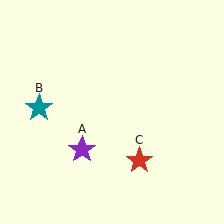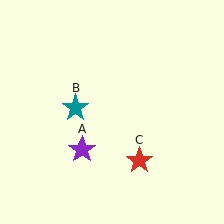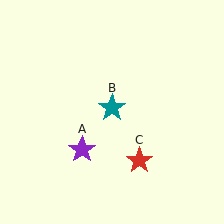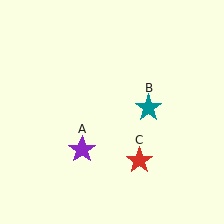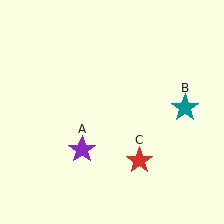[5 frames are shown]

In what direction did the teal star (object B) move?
The teal star (object B) moved right.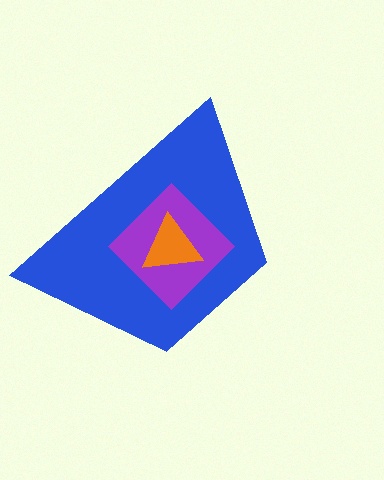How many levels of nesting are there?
3.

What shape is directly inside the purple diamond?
The orange triangle.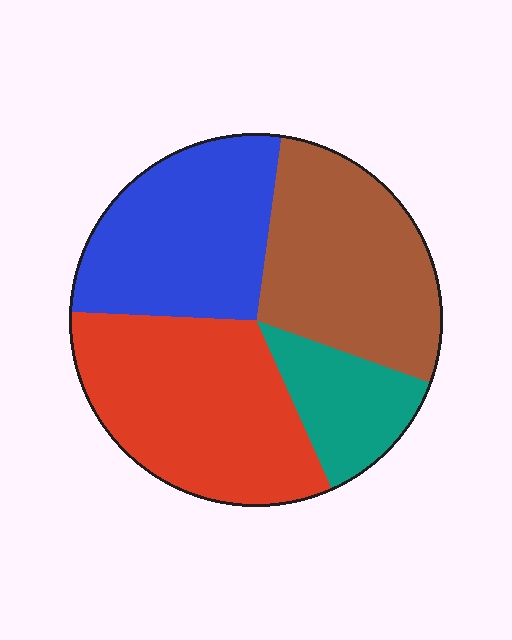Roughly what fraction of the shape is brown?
Brown covers roughly 30% of the shape.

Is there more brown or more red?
Red.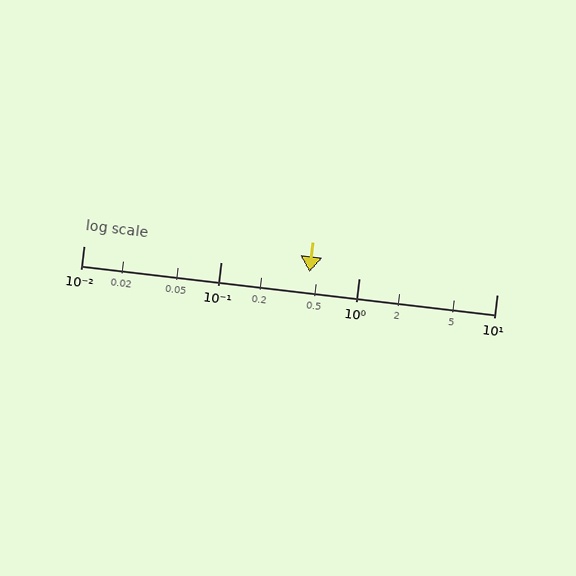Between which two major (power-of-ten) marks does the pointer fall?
The pointer is between 0.1 and 1.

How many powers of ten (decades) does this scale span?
The scale spans 3 decades, from 0.01 to 10.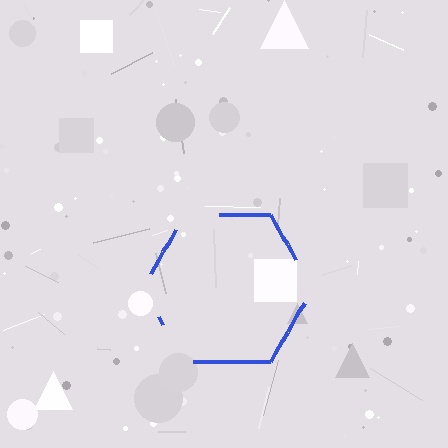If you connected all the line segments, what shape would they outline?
They would outline a hexagon.